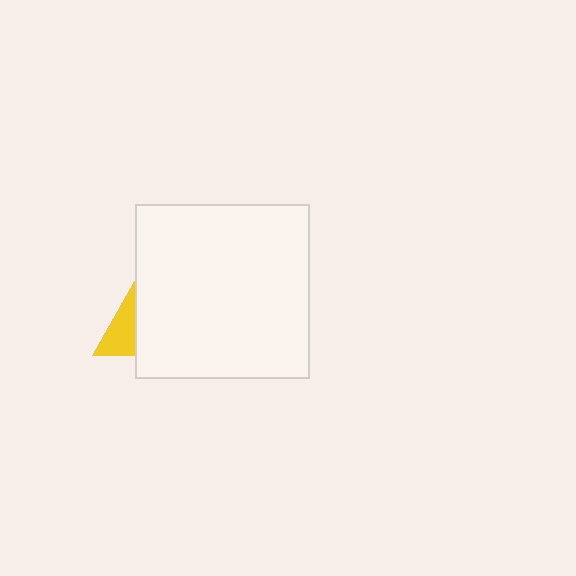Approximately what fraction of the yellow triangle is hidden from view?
Roughly 70% of the yellow triangle is hidden behind the white square.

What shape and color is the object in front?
The object in front is a white square.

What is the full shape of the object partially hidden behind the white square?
The partially hidden object is a yellow triangle.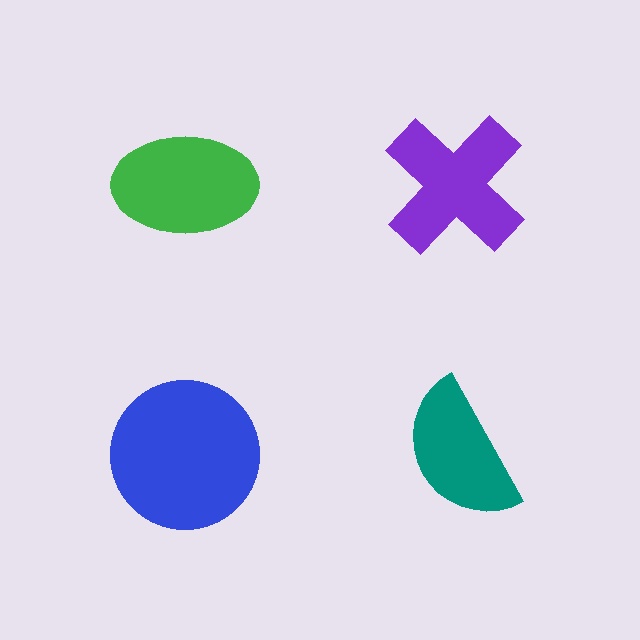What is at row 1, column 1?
A green ellipse.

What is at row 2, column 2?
A teal semicircle.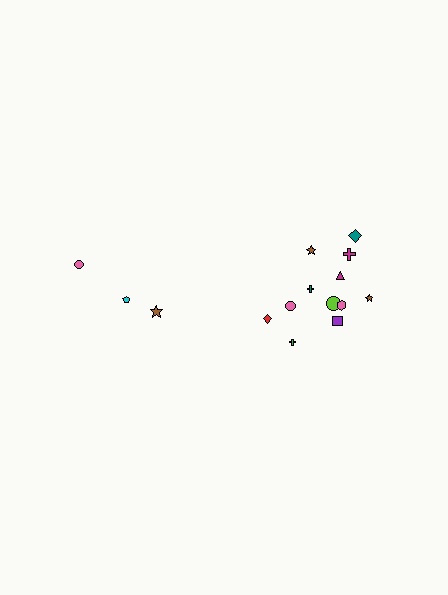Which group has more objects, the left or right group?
The right group.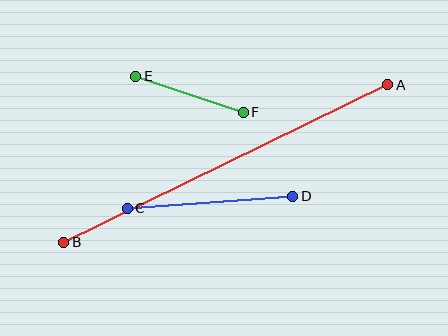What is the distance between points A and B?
The distance is approximately 360 pixels.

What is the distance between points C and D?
The distance is approximately 166 pixels.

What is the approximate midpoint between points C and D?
The midpoint is at approximately (210, 202) pixels.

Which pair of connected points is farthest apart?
Points A and B are farthest apart.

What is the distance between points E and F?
The distance is approximately 114 pixels.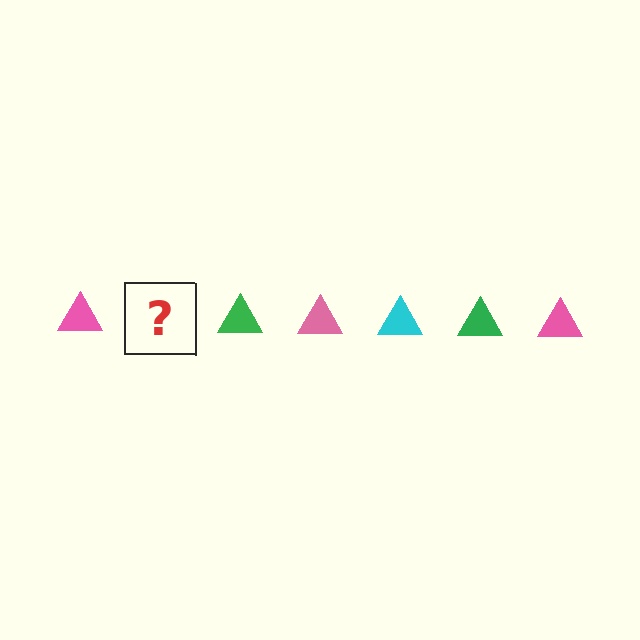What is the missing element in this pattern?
The missing element is a cyan triangle.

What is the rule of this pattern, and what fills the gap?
The rule is that the pattern cycles through pink, cyan, green triangles. The gap should be filled with a cyan triangle.